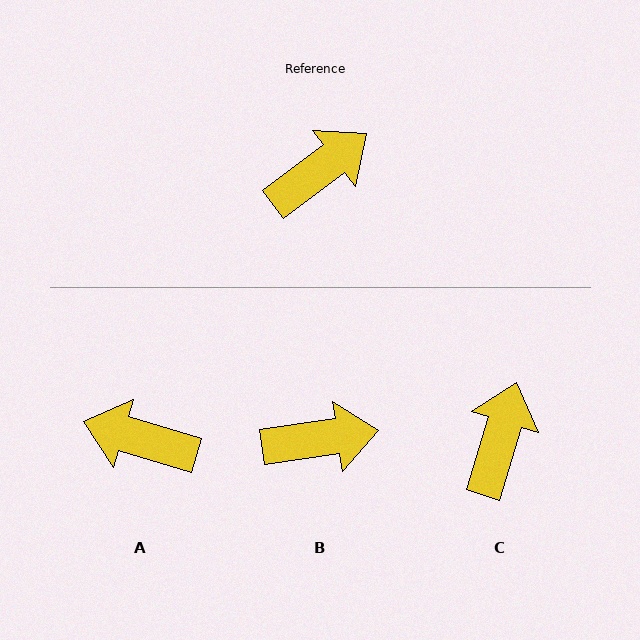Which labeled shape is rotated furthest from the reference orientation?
A, about 126 degrees away.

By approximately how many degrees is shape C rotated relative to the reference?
Approximately 36 degrees counter-clockwise.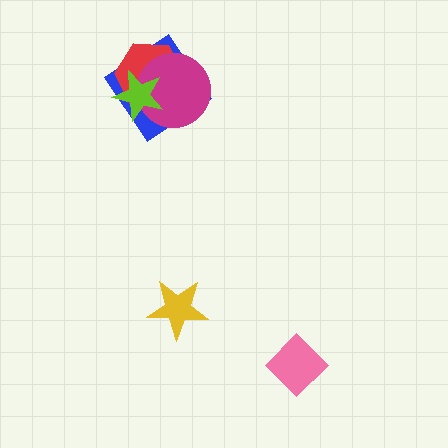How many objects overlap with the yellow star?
0 objects overlap with the yellow star.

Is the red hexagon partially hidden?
Yes, it is partially covered by another shape.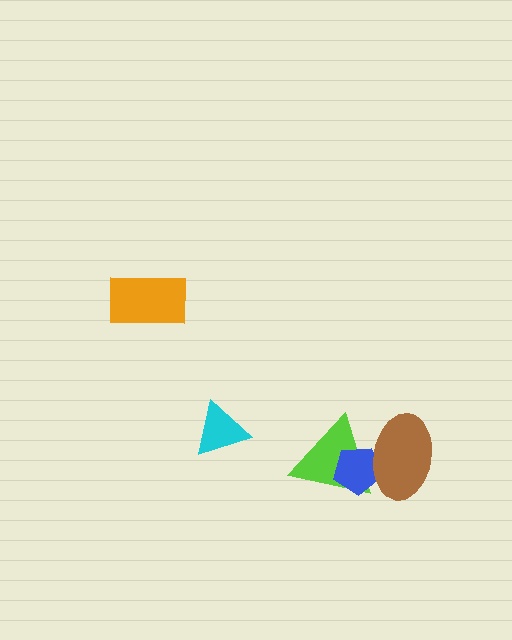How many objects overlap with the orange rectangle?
0 objects overlap with the orange rectangle.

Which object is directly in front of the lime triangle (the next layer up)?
The blue pentagon is directly in front of the lime triangle.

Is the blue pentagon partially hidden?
Yes, it is partially covered by another shape.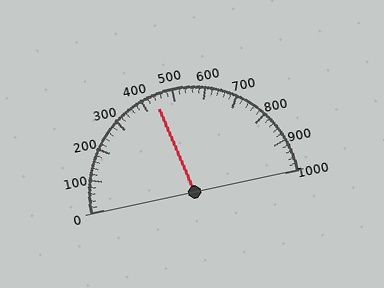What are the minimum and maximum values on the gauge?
The gauge ranges from 0 to 1000.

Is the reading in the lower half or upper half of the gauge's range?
The reading is in the lower half of the range (0 to 1000).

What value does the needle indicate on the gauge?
The needle indicates approximately 440.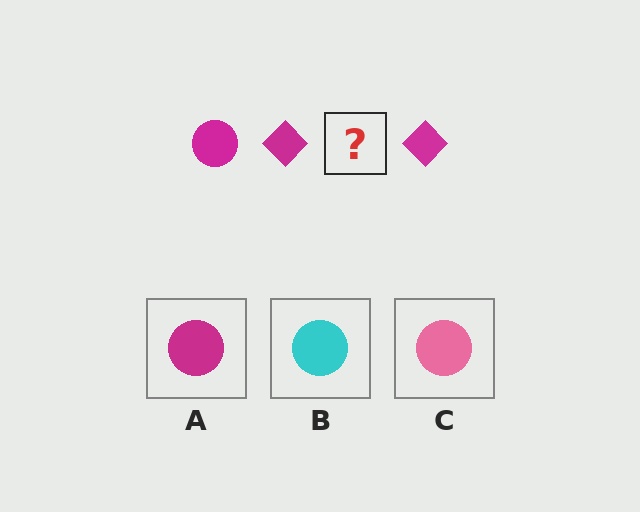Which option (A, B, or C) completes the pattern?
A.